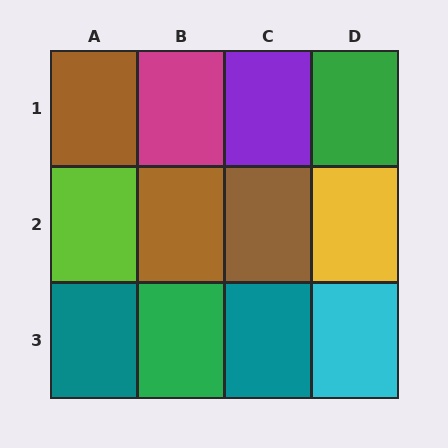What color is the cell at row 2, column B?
Brown.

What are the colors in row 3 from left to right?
Teal, green, teal, cyan.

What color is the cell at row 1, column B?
Magenta.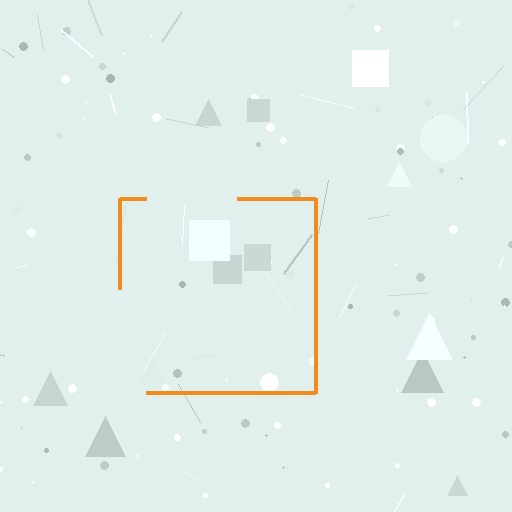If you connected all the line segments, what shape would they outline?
They would outline a square.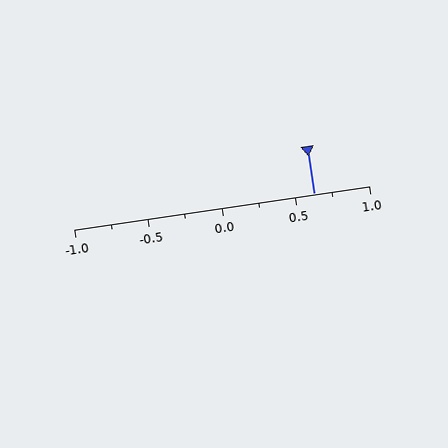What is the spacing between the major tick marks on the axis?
The major ticks are spaced 0.5 apart.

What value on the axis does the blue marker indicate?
The marker indicates approximately 0.62.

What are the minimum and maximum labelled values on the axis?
The axis runs from -1.0 to 1.0.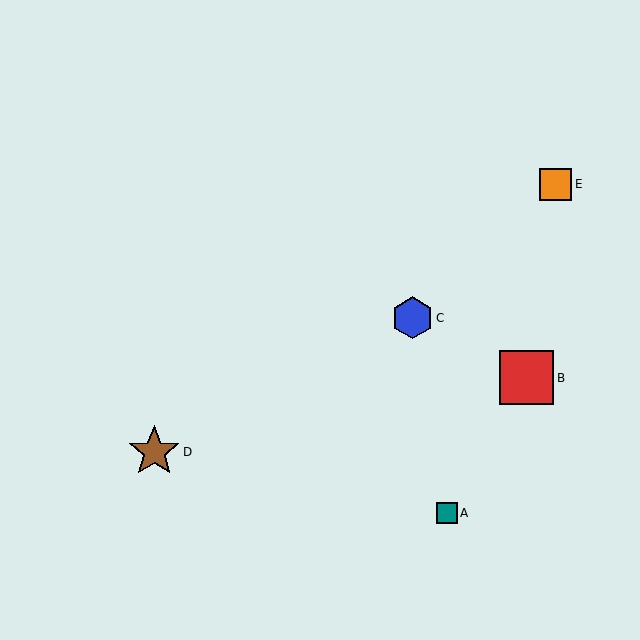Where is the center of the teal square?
The center of the teal square is at (447, 513).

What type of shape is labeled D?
Shape D is a brown star.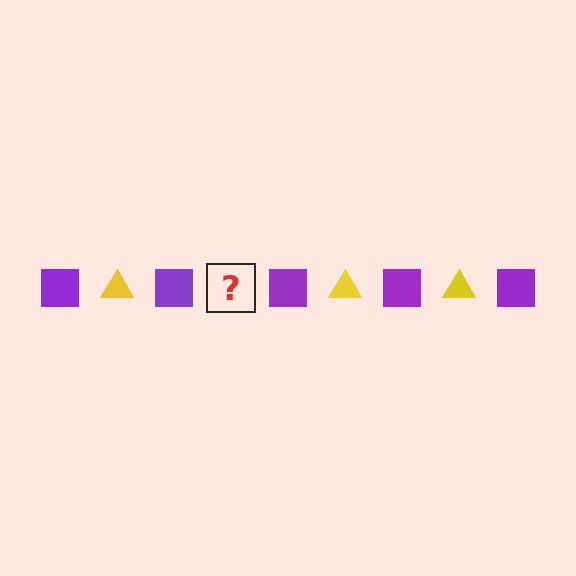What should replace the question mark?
The question mark should be replaced with a yellow triangle.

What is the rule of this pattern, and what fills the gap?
The rule is that the pattern alternates between purple square and yellow triangle. The gap should be filled with a yellow triangle.